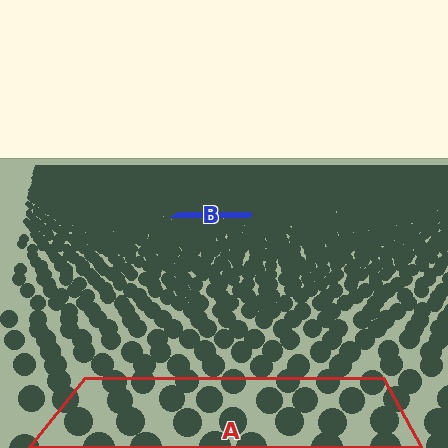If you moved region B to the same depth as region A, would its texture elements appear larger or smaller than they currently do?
They would appear larger. At a closer depth, the same texture elements are projected at a bigger on-screen size.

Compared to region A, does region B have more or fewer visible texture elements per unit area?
Region B has more texture elements per unit area — they are packed more densely because it is farther away.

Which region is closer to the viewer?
Region A is closer. The texture elements there are larger and more spread out.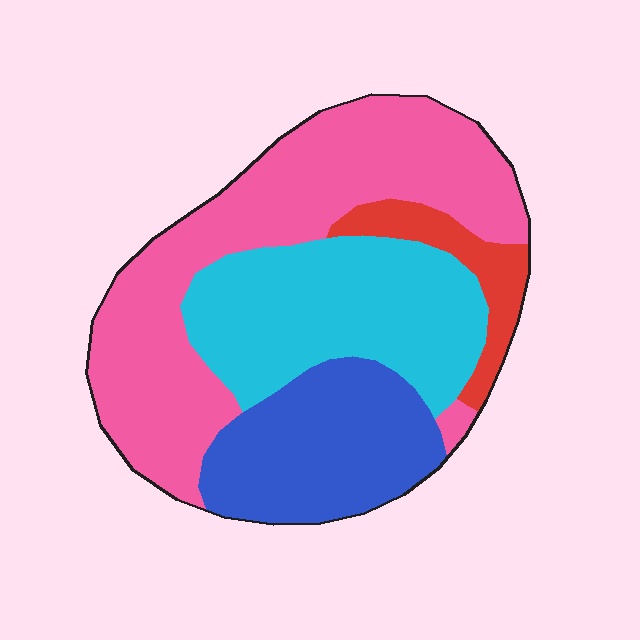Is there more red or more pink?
Pink.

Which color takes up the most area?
Pink, at roughly 45%.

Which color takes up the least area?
Red, at roughly 10%.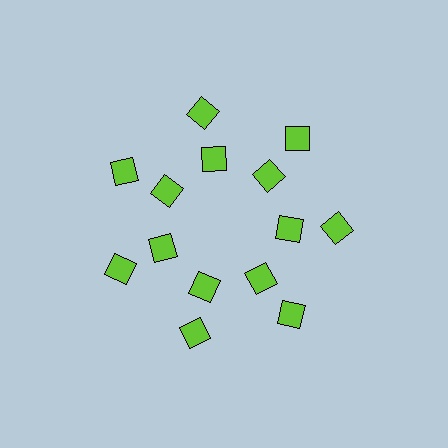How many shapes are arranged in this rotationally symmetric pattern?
There are 14 shapes, arranged in 7 groups of 2.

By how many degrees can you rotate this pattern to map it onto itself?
The pattern maps onto itself every 51 degrees of rotation.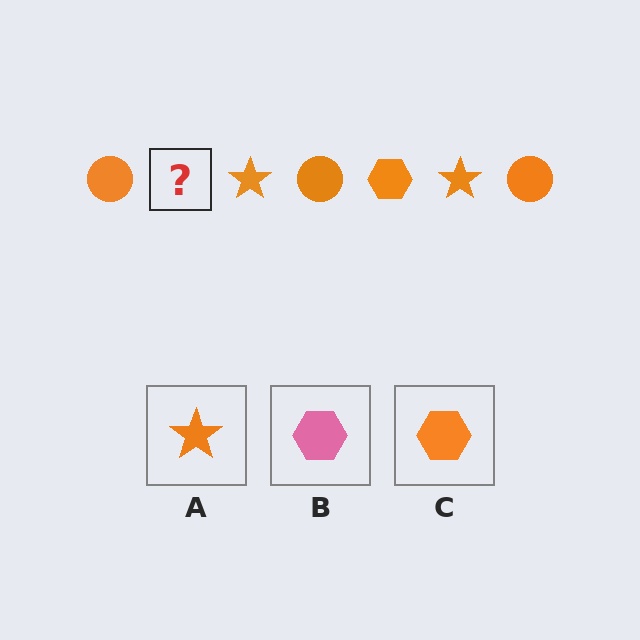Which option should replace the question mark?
Option C.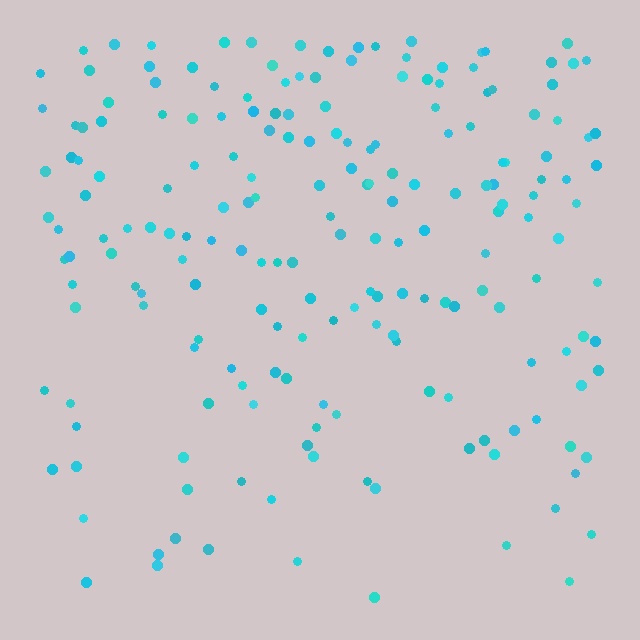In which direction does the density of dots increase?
From bottom to top, with the top side densest.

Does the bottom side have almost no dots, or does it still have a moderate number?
Still a moderate number, just noticeably fewer than the top.